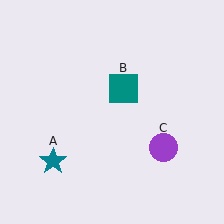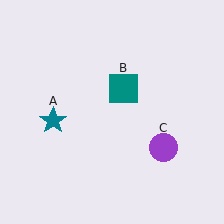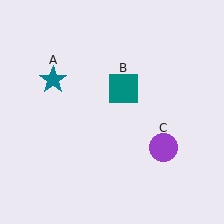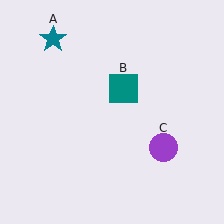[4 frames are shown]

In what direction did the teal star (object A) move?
The teal star (object A) moved up.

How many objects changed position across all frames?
1 object changed position: teal star (object A).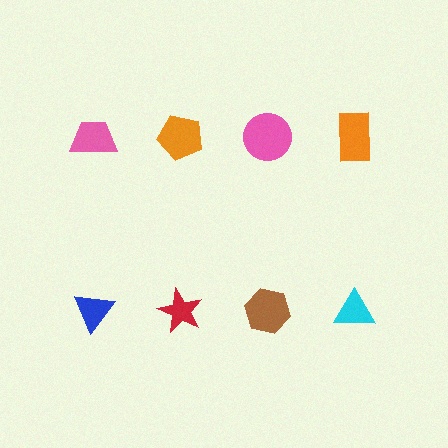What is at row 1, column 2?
An orange pentagon.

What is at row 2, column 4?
A cyan triangle.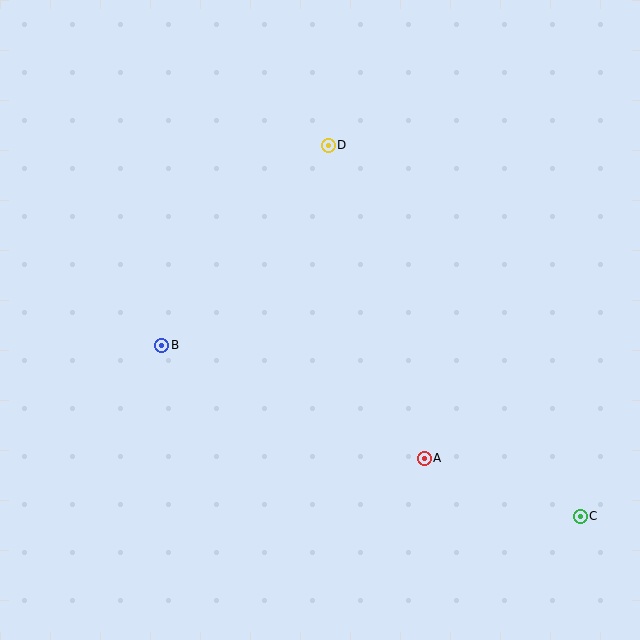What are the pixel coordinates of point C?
Point C is at (580, 516).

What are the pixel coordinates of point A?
Point A is at (424, 458).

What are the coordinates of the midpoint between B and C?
The midpoint between B and C is at (371, 431).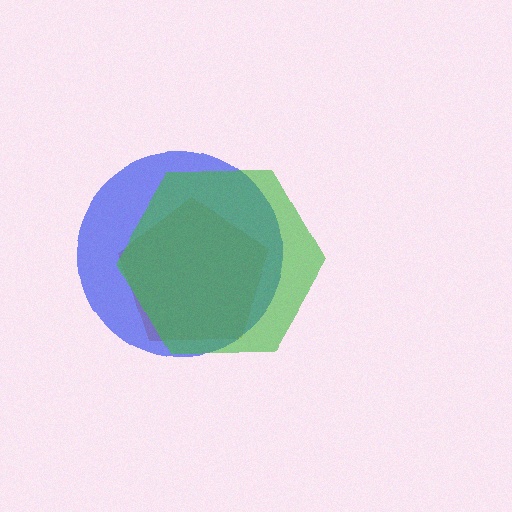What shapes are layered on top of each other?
The layered shapes are: an orange pentagon, a blue circle, a green hexagon.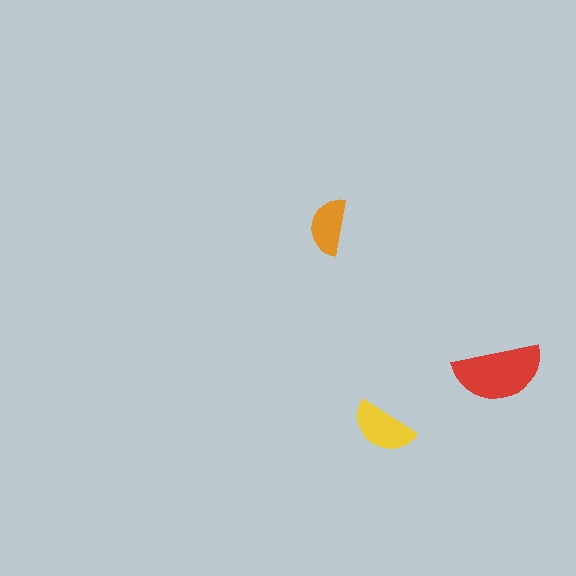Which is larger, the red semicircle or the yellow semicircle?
The red one.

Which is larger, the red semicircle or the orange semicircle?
The red one.